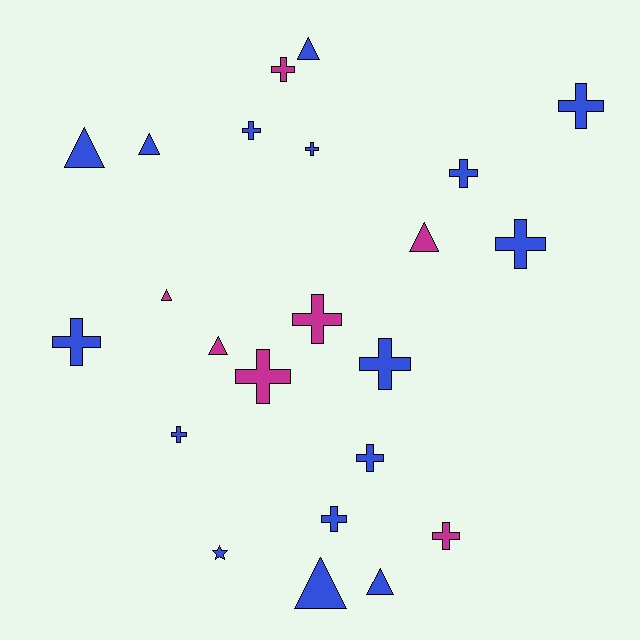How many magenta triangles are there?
There are 3 magenta triangles.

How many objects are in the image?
There are 23 objects.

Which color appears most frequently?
Blue, with 16 objects.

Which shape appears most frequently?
Cross, with 14 objects.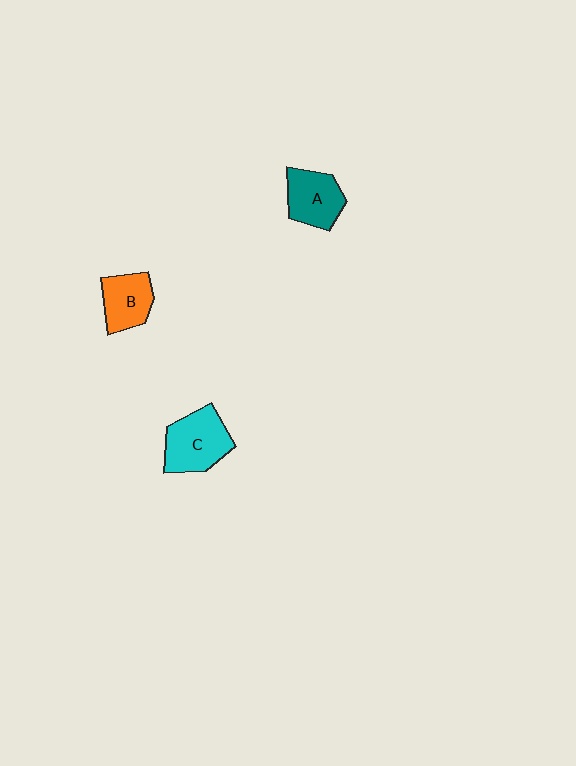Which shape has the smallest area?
Shape B (orange).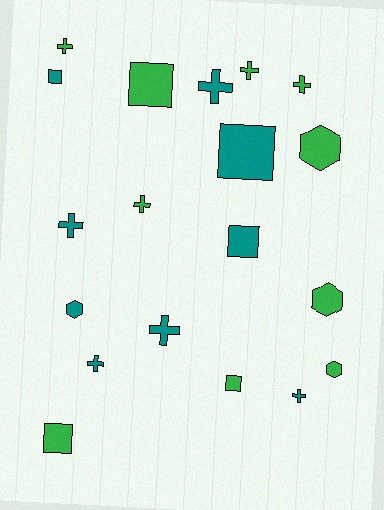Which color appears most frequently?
Green, with 10 objects.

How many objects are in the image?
There are 19 objects.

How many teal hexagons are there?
There is 1 teal hexagon.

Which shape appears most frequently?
Cross, with 9 objects.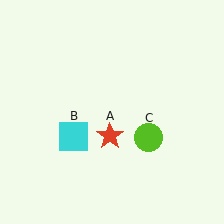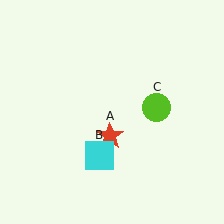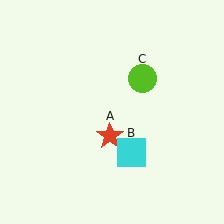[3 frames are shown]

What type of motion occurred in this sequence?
The cyan square (object B), lime circle (object C) rotated counterclockwise around the center of the scene.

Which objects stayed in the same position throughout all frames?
Red star (object A) remained stationary.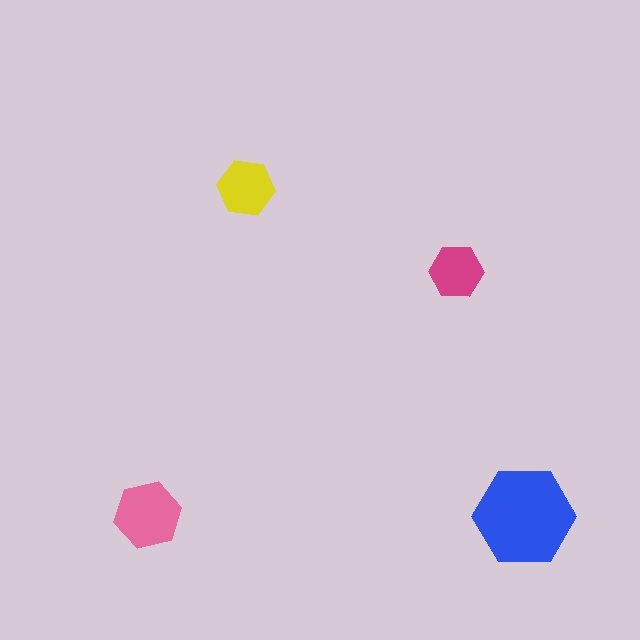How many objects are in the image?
There are 4 objects in the image.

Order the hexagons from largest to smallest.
the blue one, the pink one, the yellow one, the magenta one.